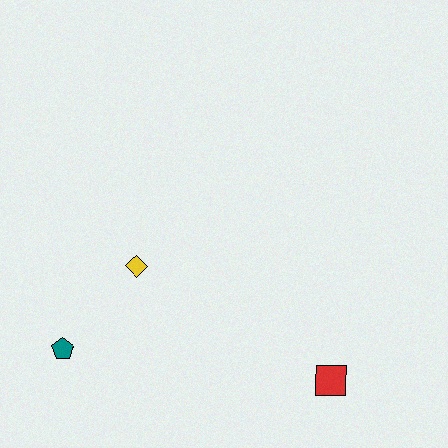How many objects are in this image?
There are 3 objects.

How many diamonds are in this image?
There is 1 diamond.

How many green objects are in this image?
There are no green objects.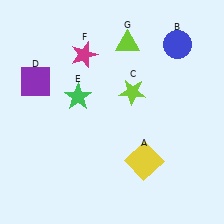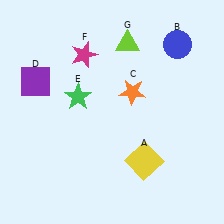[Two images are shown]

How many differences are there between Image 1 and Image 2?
There is 1 difference between the two images.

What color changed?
The star (C) changed from lime in Image 1 to orange in Image 2.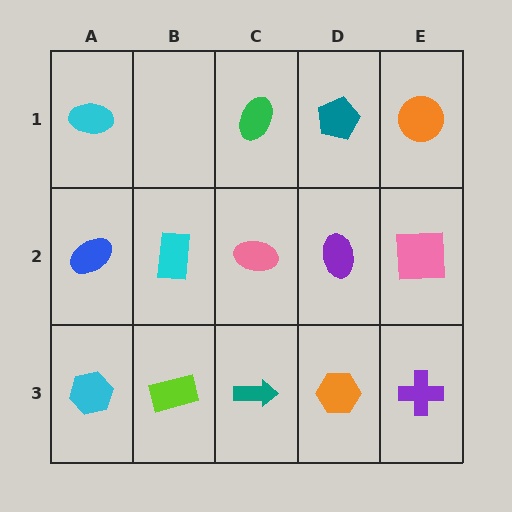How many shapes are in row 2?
5 shapes.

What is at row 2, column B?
A cyan rectangle.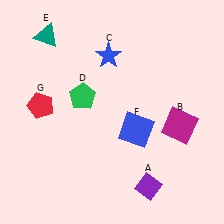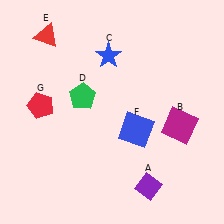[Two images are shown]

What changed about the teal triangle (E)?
In Image 1, E is teal. In Image 2, it changed to red.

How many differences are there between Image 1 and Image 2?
There is 1 difference between the two images.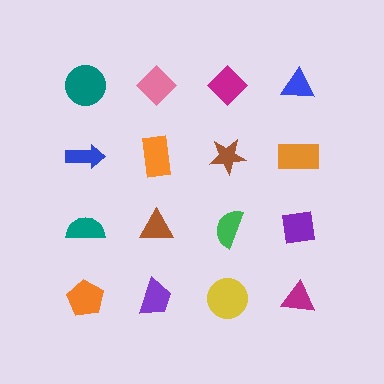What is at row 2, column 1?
A blue arrow.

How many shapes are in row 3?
4 shapes.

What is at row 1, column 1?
A teal circle.